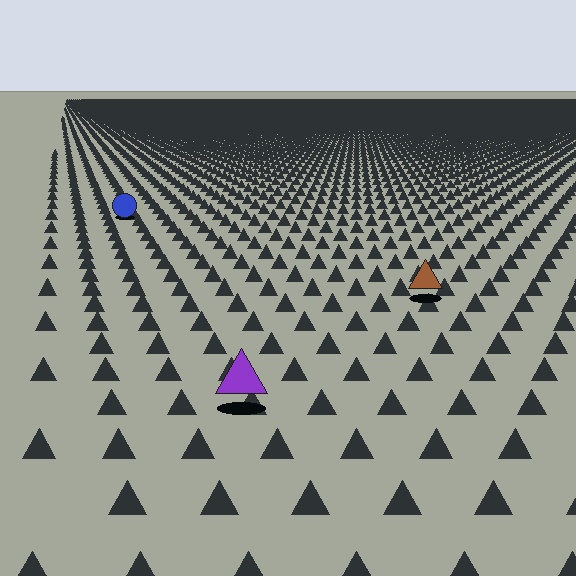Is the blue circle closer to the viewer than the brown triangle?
No. The brown triangle is closer — you can tell from the texture gradient: the ground texture is coarser near it.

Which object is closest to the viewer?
The purple triangle is closest. The texture marks near it are larger and more spread out.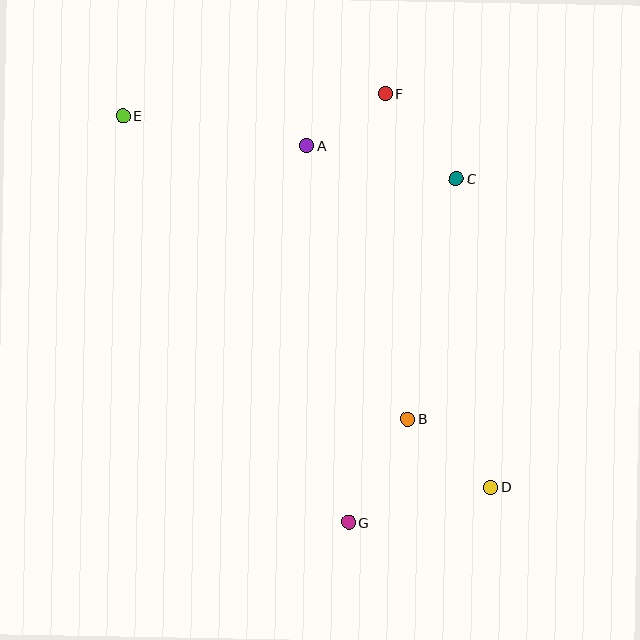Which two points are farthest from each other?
Points D and E are farthest from each other.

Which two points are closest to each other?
Points A and F are closest to each other.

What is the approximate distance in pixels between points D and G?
The distance between D and G is approximately 146 pixels.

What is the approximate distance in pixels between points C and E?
The distance between C and E is approximately 340 pixels.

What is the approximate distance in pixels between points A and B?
The distance between A and B is approximately 291 pixels.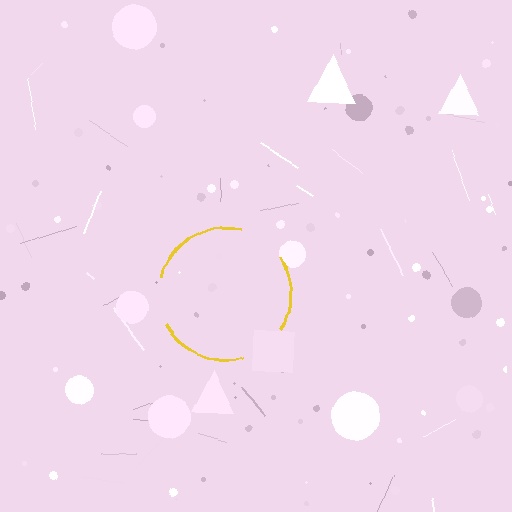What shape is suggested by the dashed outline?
The dashed outline suggests a circle.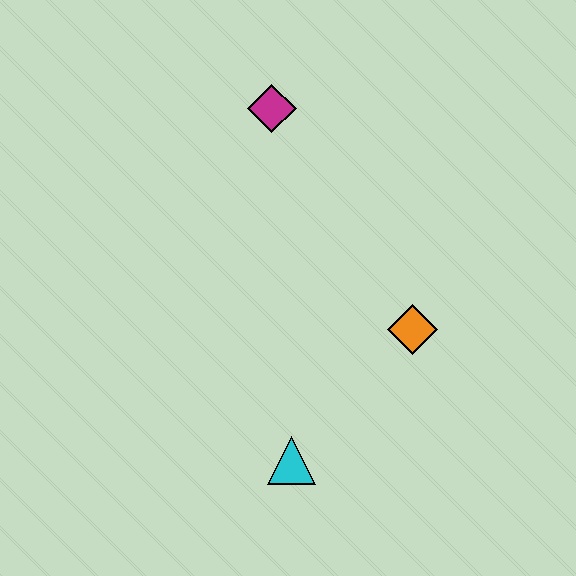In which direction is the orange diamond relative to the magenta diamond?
The orange diamond is below the magenta diamond.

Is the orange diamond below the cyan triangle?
No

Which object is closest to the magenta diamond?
The orange diamond is closest to the magenta diamond.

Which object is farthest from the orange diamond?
The magenta diamond is farthest from the orange diamond.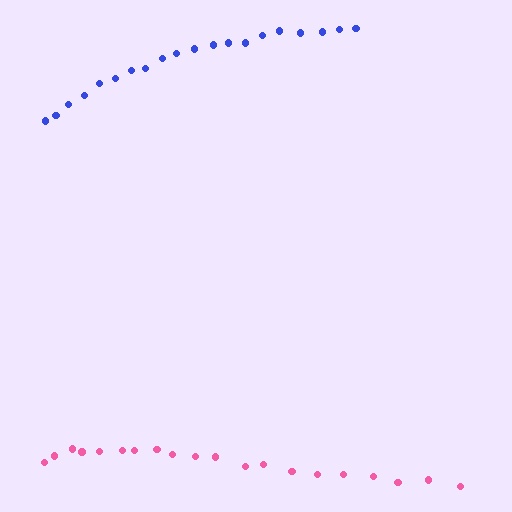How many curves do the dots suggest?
There are 2 distinct paths.